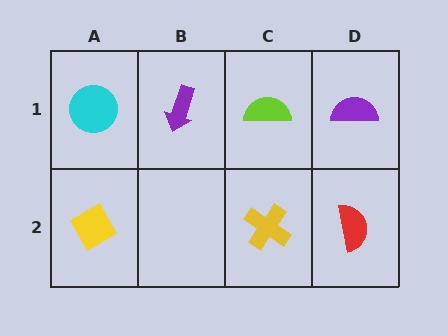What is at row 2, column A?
A yellow diamond.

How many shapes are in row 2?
3 shapes.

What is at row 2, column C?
A yellow cross.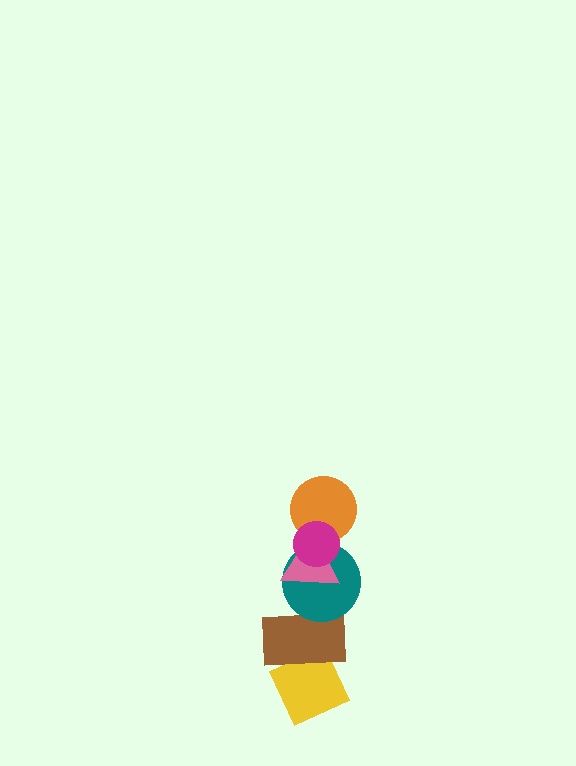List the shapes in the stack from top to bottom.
From top to bottom: the magenta circle, the orange circle, the pink triangle, the teal circle, the brown rectangle, the yellow diamond.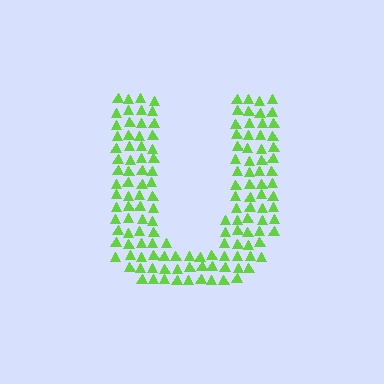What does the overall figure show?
The overall figure shows the letter U.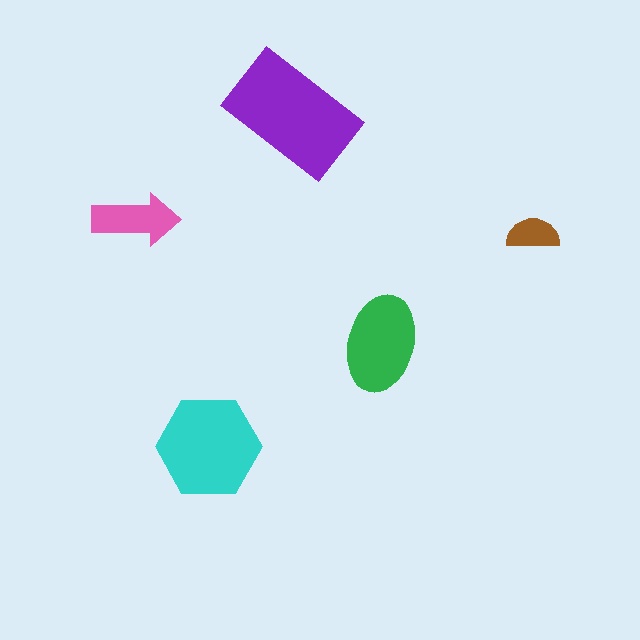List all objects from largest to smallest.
The purple rectangle, the cyan hexagon, the green ellipse, the pink arrow, the brown semicircle.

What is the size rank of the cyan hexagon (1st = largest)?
2nd.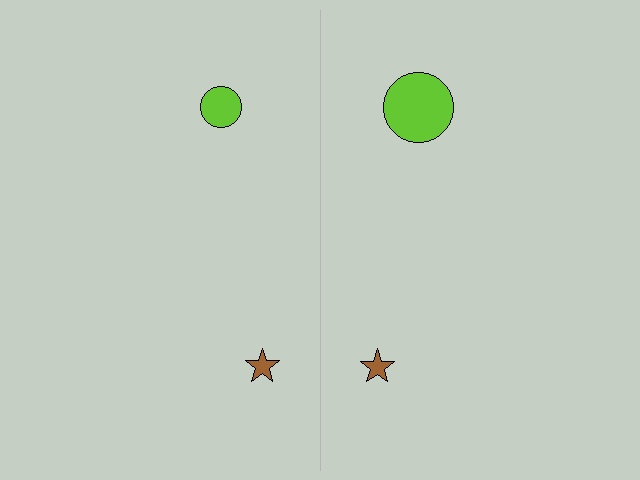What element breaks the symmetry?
The lime circle on the right side has a different size than its mirror counterpart.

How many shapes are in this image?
There are 4 shapes in this image.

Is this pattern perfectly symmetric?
No, the pattern is not perfectly symmetric. The lime circle on the right side has a different size than its mirror counterpart.